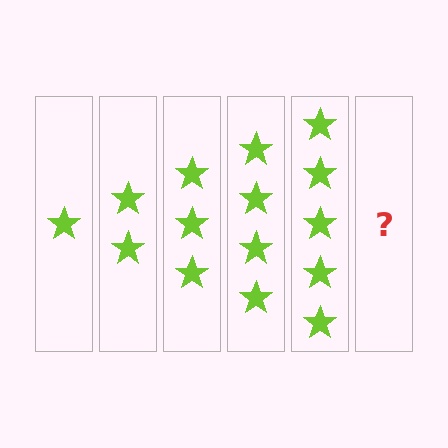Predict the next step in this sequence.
The next step is 6 stars.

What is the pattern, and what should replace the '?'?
The pattern is that each step adds one more star. The '?' should be 6 stars.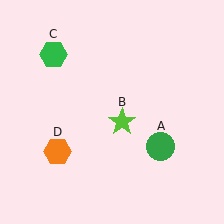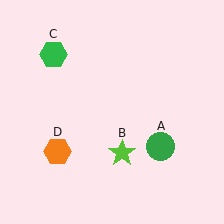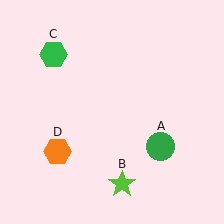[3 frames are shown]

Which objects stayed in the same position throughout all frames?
Green circle (object A) and green hexagon (object C) and orange hexagon (object D) remained stationary.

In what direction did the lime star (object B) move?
The lime star (object B) moved down.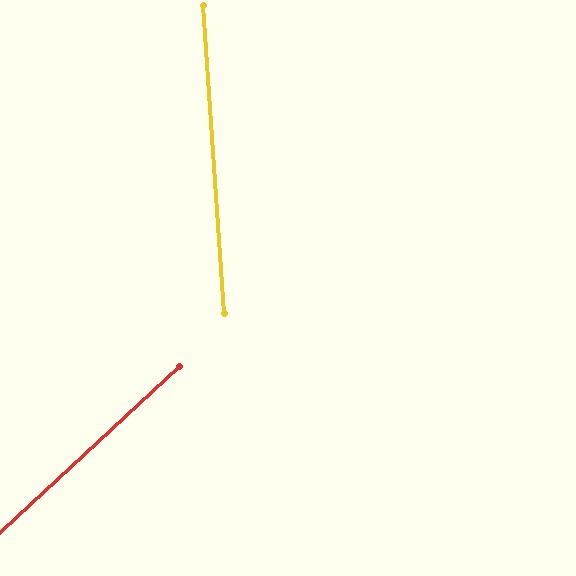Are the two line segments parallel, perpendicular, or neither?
Neither parallel nor perpendicular — they differ by about 51°.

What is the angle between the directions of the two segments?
Approximately 51 degrees.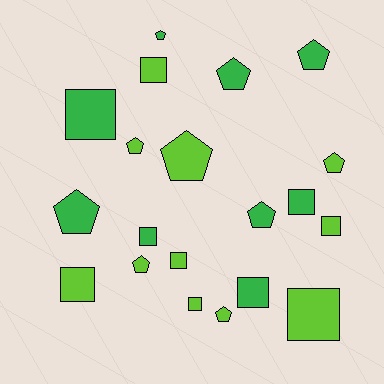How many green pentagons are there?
There are 5 green pentagons.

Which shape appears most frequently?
Square, with 10 objects.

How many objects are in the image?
There are 20 objects.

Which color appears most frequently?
Lime, with 11 objects.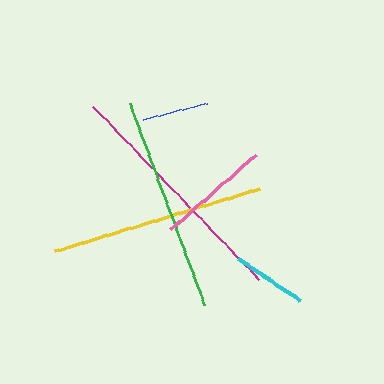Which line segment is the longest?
The magenta line is the longest at approximately 240 pixels.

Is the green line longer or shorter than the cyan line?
The green line is longer than the cyan line.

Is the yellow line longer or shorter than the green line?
The yellow line is longer than the green line.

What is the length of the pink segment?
The pink segment is approximately 113 pixels long.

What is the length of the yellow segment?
The yellow segment is approximately 215 pixels long.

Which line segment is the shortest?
The blue line is the shortest at approximately 66 pixels.